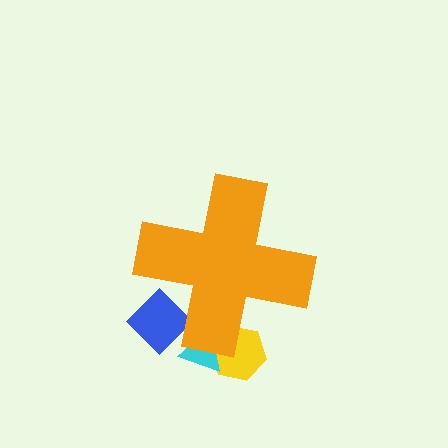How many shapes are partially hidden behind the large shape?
3 shapes are partially hidden.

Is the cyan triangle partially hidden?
Yes, the cyan triangle is partially hidden behind the orange cross.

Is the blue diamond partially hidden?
Yes, the blue diamond is partially hidden behind the orange cross.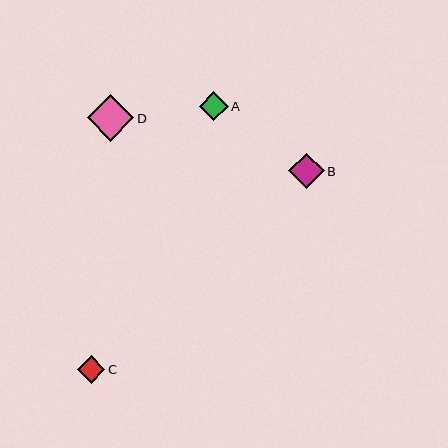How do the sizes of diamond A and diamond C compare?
Diamond A and diamond C are approximately the same size.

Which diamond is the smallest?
Diamond C is the smallest with a size of approximately 28 pixels.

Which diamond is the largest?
Diamond D is the largest with a size of approximately 47 pixels.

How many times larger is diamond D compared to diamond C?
Diamond D is approximately 1.7 times the size of diamond C.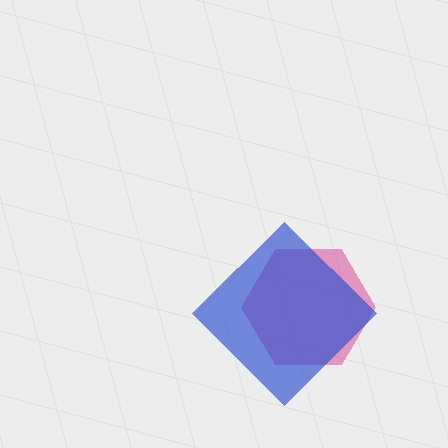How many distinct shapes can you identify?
There are 2 distinct shapes: a magenta hexagon, a blue diamond.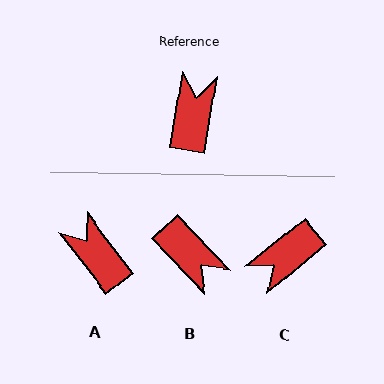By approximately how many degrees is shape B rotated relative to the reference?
Approximately 126 degrees clockwise.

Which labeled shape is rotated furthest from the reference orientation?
C, about 139 degrees away.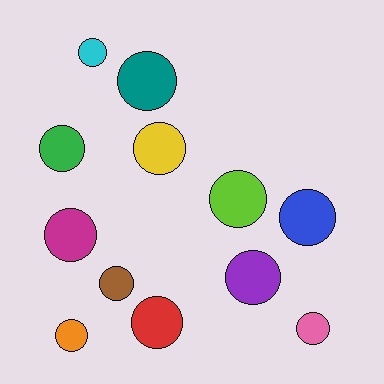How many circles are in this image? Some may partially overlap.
There are 12 circles.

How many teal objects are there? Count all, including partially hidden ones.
There is 1 teal object.